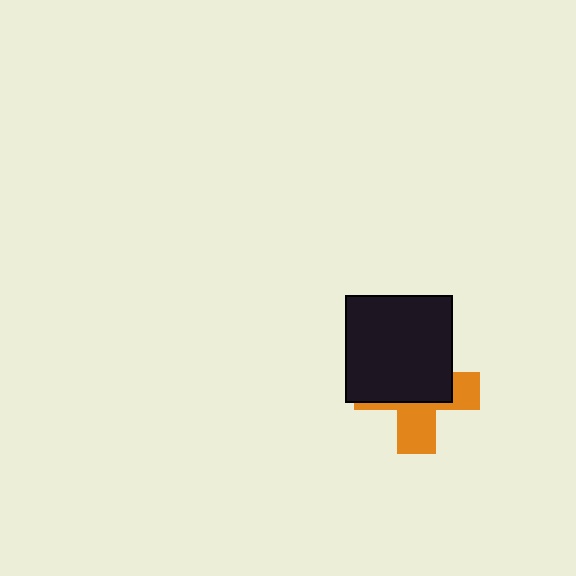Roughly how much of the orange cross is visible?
A small part of it is visible (roughly 40%).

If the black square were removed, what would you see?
You would see the complete orange cross.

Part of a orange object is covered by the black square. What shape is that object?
It is a cross.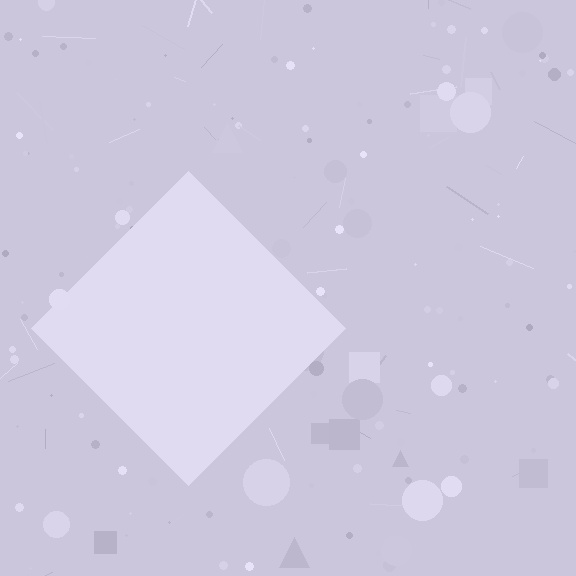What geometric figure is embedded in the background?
A diamond is embedded in the background.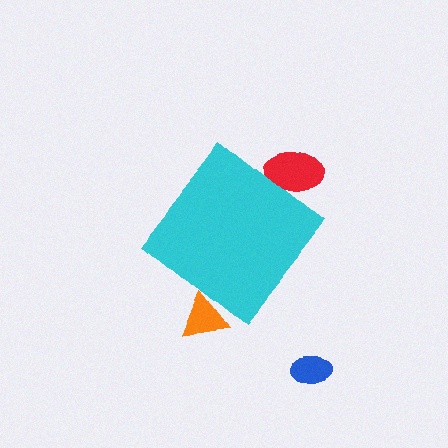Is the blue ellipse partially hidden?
No, the blue ellipse is fully visible.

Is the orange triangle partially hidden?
Yes, the orange triangle is partially hidden behind the cyan diamond.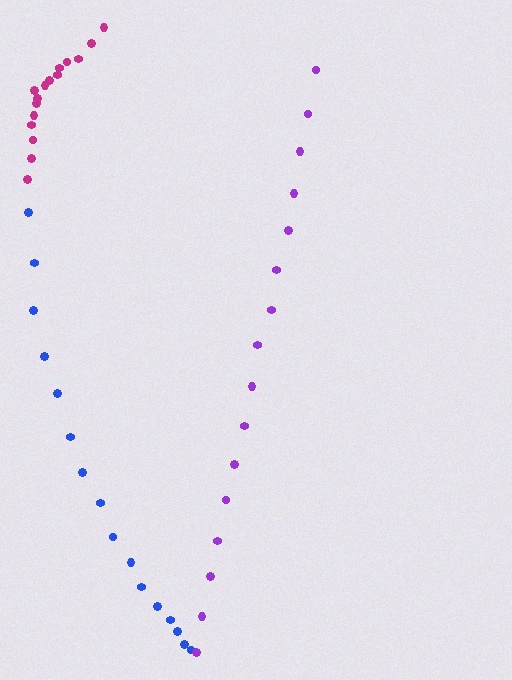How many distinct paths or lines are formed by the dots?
There are 3 distinct paths.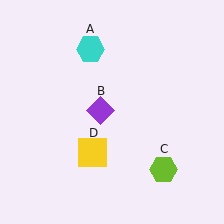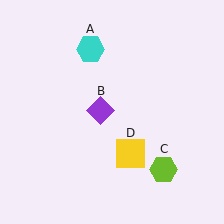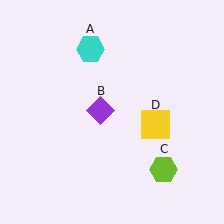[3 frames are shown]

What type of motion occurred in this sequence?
The yellow square (object D) rotated counterclockwise around the center of the scene.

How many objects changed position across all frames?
1 object changed position: yellow square (object D).